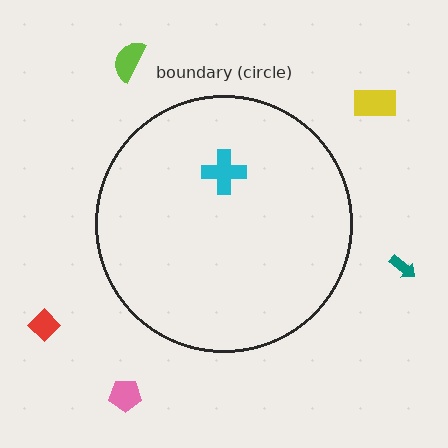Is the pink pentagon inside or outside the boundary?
Outside.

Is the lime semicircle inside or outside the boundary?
Outside.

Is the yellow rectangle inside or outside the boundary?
Outside.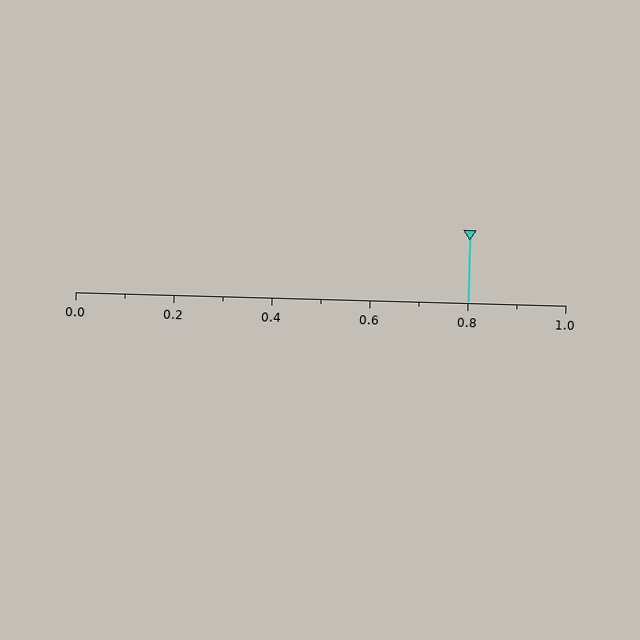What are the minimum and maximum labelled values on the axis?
The axis runs from 0.0 to 1.0.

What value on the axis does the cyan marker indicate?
The marker indicates approximately 0.8.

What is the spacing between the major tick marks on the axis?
The major ticks are spaced 0.2 apart.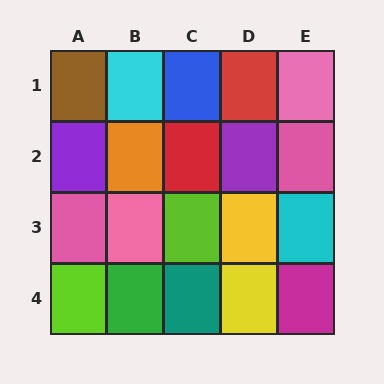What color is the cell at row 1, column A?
Brown.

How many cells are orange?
1 cell is orange.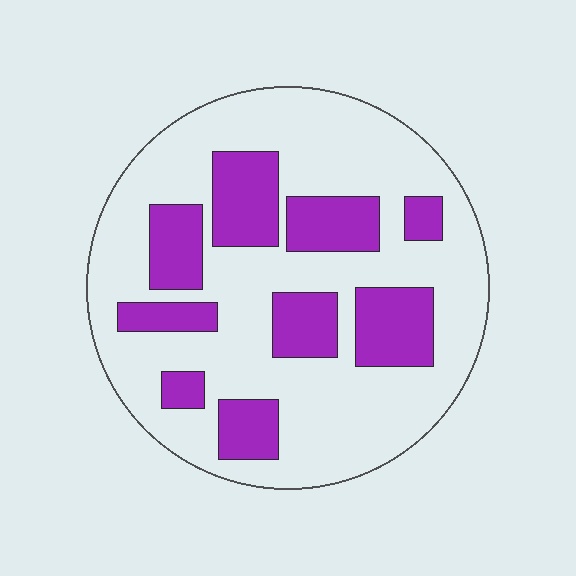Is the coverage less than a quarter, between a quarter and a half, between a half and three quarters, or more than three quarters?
Between a quarter and a half.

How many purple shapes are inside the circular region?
9.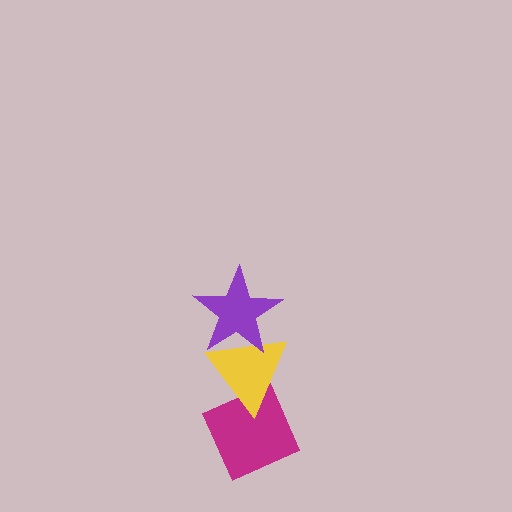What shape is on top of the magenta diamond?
The yellow triangle is on top of the magenta diamond.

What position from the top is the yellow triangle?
The yellow triangle is 2nd from the top.